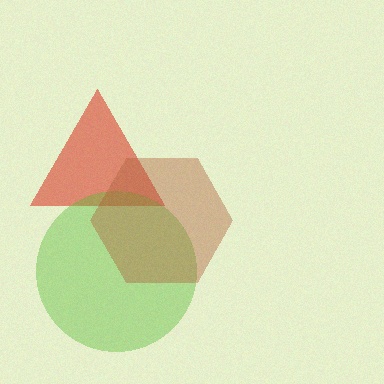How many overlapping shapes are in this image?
There are 3 overlapping shapes in the image.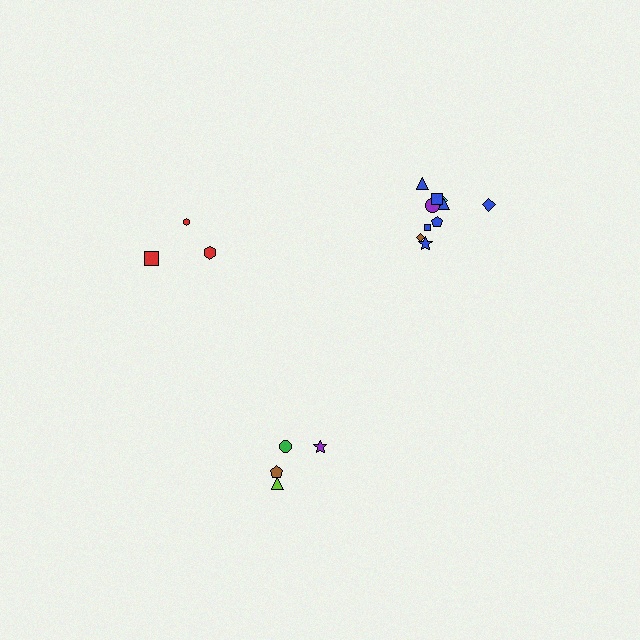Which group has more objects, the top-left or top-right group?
The top-right group.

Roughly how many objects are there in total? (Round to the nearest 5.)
Roughly 15 objects in total.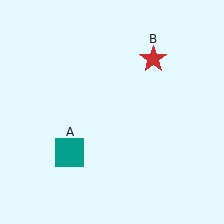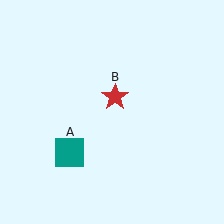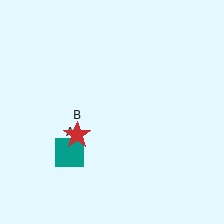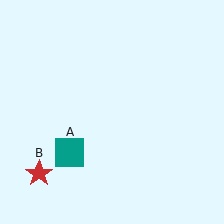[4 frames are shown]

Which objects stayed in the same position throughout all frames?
Teal square (object A) remained stationary.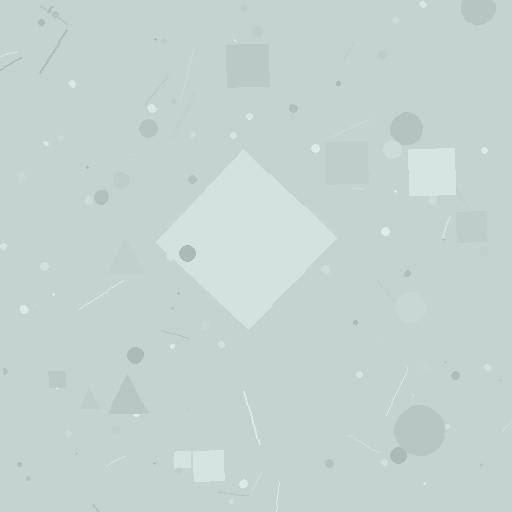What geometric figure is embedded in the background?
A diamond is embedded in the background.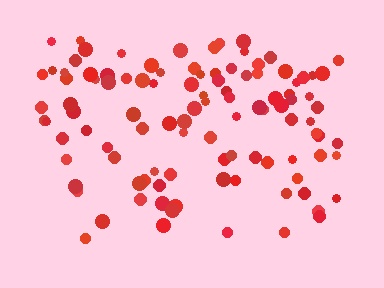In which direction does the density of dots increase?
From bottom to top, with the top side densest.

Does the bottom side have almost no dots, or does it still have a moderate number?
Still a moderate number, just noticeably fewer than the top.